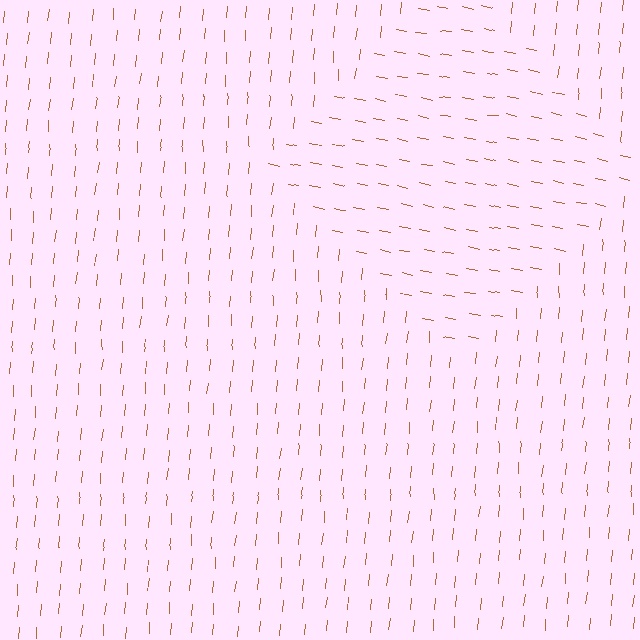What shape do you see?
I see a diamond.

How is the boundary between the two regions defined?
The boundary is defined purely by a change in line orientation (approximately 84 degrees difference). All lines are the same color and thickness.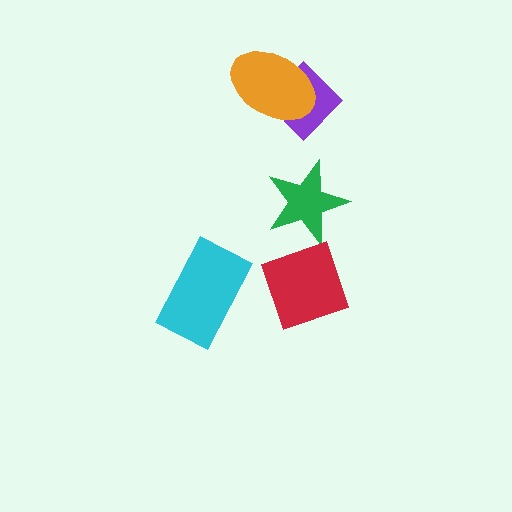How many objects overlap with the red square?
0 objects overlap with the red square.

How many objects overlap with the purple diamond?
1 object overlaps with the purple diamond.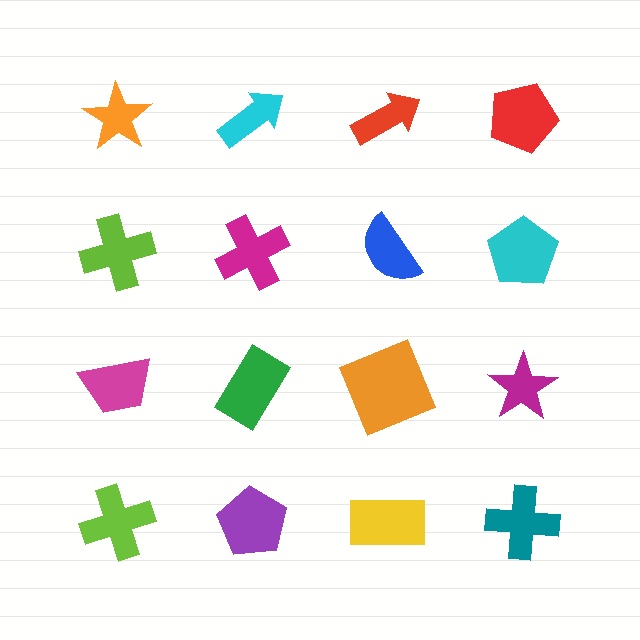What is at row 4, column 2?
A purple pentagon.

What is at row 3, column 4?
A magenta star.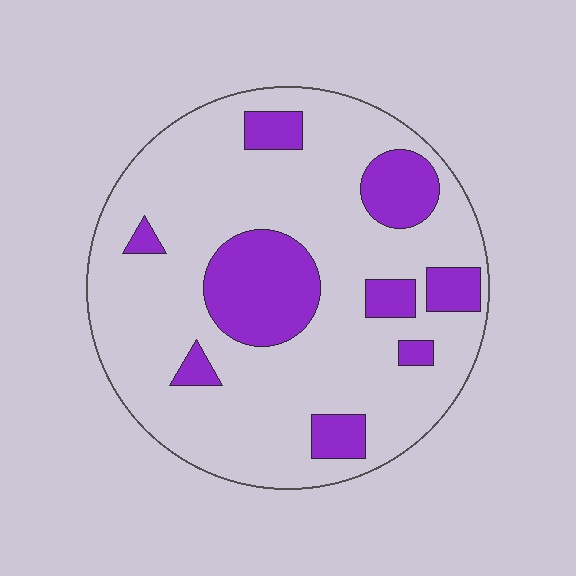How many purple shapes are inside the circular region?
9.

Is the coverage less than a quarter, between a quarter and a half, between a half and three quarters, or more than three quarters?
Less than a quarter.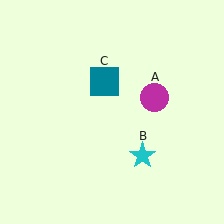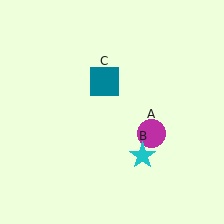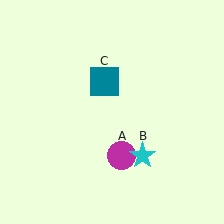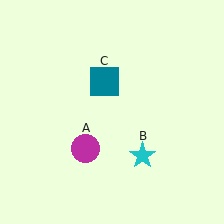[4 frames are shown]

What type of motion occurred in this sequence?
The magenta circle (object A) rotated clockwise around the center of the scene.